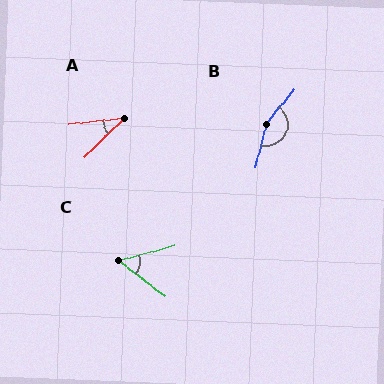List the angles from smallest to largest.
A (38°), C (53°), B (155°).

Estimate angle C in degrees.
Approximately 53 degrees.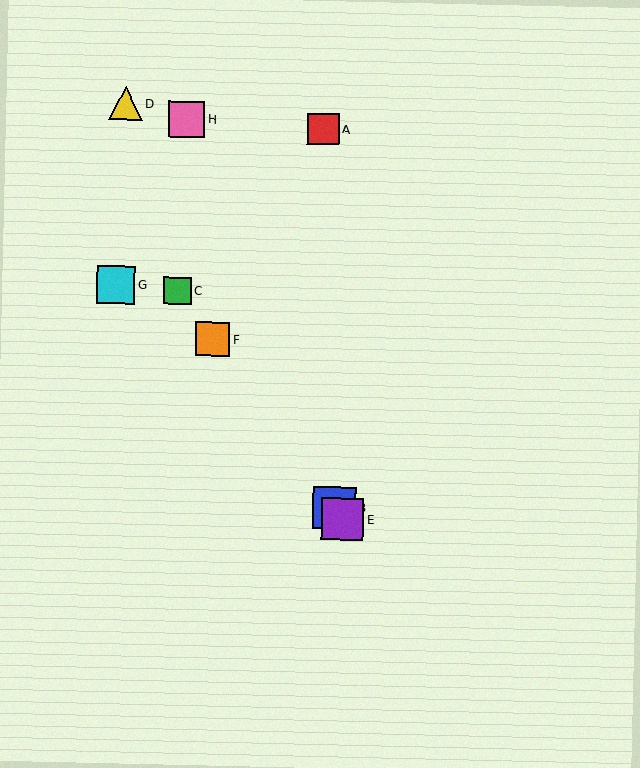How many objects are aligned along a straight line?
4 objects (B, C, E, F) are aligned along a straight line.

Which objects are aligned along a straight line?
Objects B, C, E, F are aligned along a straight line.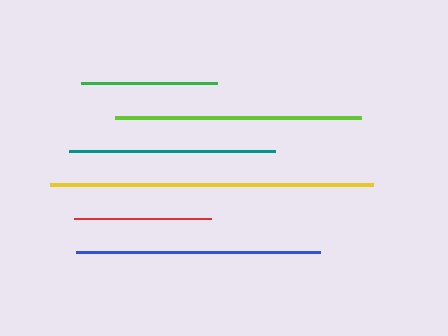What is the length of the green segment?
The green segment is approximately 136 pixels long.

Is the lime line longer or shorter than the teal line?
The lime line is longer than the teal line.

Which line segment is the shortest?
The green line is the shortest at approximately 136 pixels.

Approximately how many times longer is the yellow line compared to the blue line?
The yellow line is approximately 1.3 times the length of the blue line.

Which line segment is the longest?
The yellow line is the longest at approximately 323 pixels.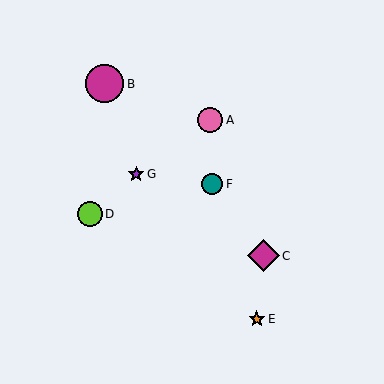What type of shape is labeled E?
Shape E is an orange star.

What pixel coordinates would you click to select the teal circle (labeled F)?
Click at (212, 184) to select the teal circle F.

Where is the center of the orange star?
The center of the orange star is at (257, 319).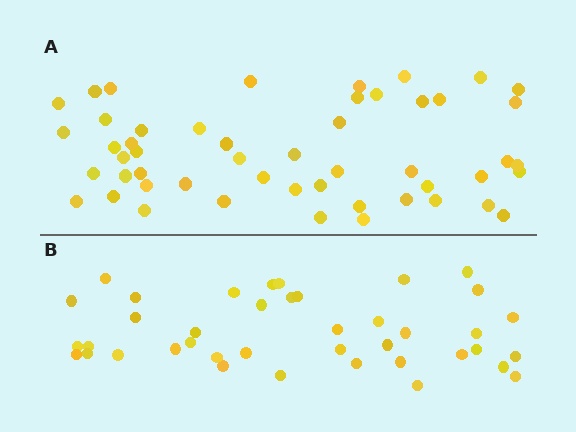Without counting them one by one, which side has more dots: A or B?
Region A (the top region) has more dots.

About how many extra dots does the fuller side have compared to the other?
Region A has roughly 12 or so more dots than region B.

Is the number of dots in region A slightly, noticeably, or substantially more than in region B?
Region A has noticeably more, but not dramatically so. The ratio is roughly 1.3 to 1.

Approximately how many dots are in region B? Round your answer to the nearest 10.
About 40 dots.